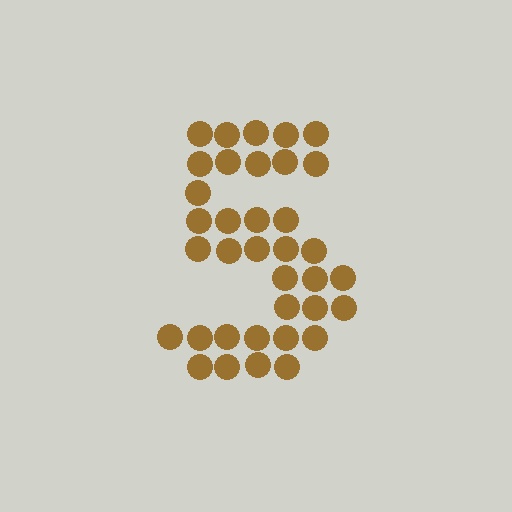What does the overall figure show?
The overall figure shows the digit 5.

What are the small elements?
The small elements are circles.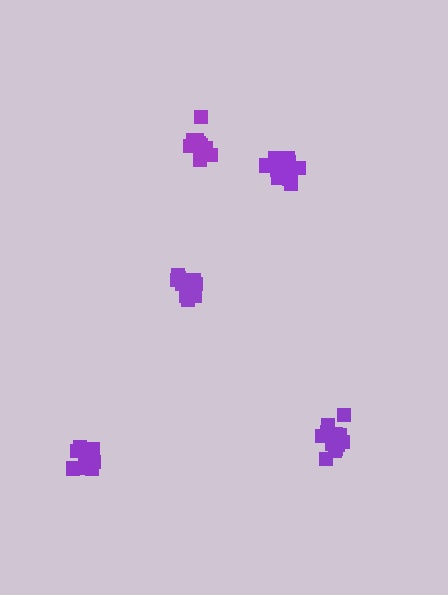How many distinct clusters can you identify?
There are 5 distinct clusters.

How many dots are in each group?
Group 1: 13 dots, Group 2: 14 dots, Group 3: 13 dots, Group 4: 12 dots, Group 5: 9 dots (61 total).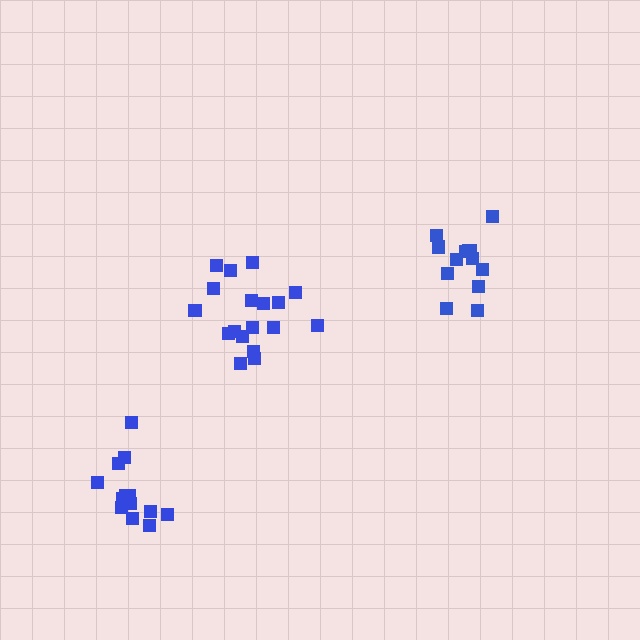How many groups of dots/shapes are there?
There are 3 groups.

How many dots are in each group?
Group 1: 13 dots, Group 2: 18 dots, Group 3: 13 dots (44 total).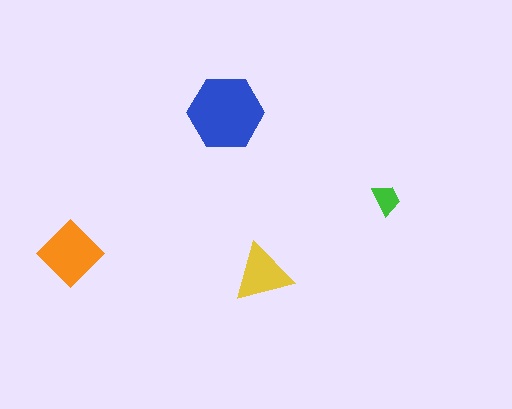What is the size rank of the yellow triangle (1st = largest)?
3rd.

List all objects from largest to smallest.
The blue hexagon, the orange diamond, the yellow triangle, the green trapezoid.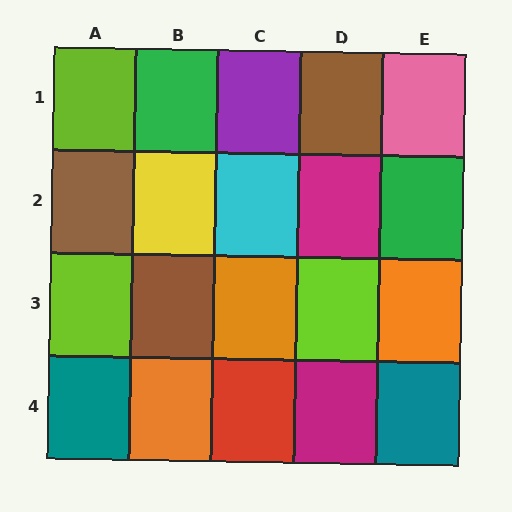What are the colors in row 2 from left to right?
Brown, yellow, cyan, magenta, green.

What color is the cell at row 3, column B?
Brown.